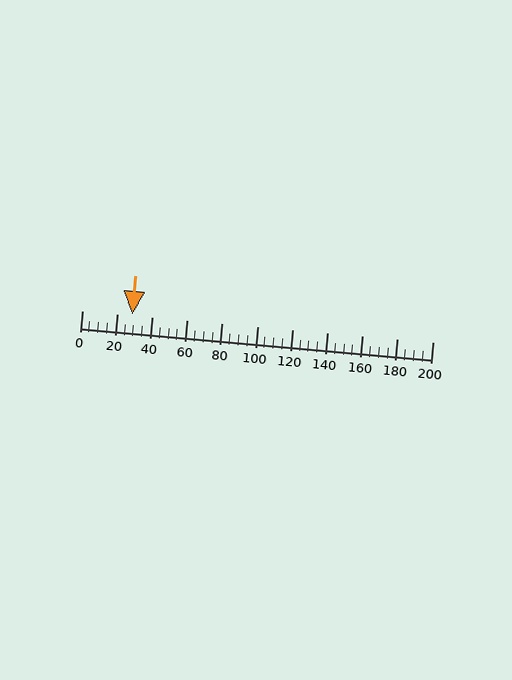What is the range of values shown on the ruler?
The ruler shows values from 0 to 200.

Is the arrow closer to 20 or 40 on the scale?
The arrow is closer to 20.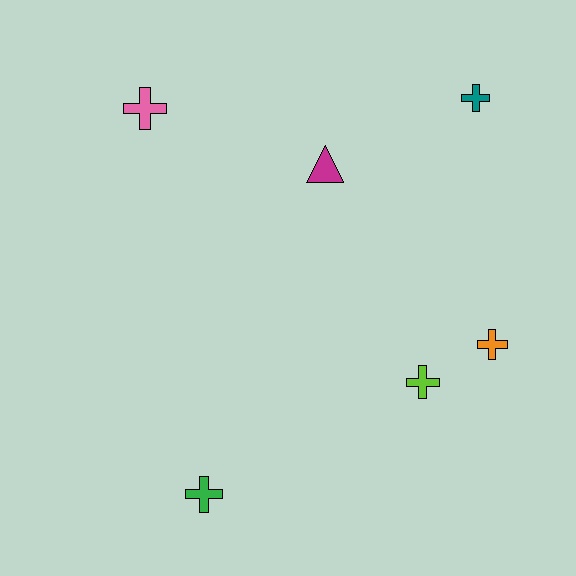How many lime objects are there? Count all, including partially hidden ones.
There is 1 lime object.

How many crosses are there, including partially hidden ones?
There are 5 crosses.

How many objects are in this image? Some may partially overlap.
There are 6 objects.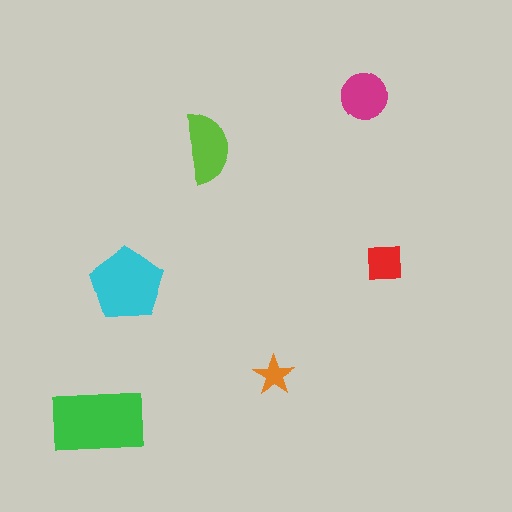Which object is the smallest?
The orange star.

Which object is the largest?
The green rectangle.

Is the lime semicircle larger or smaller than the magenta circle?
Larger.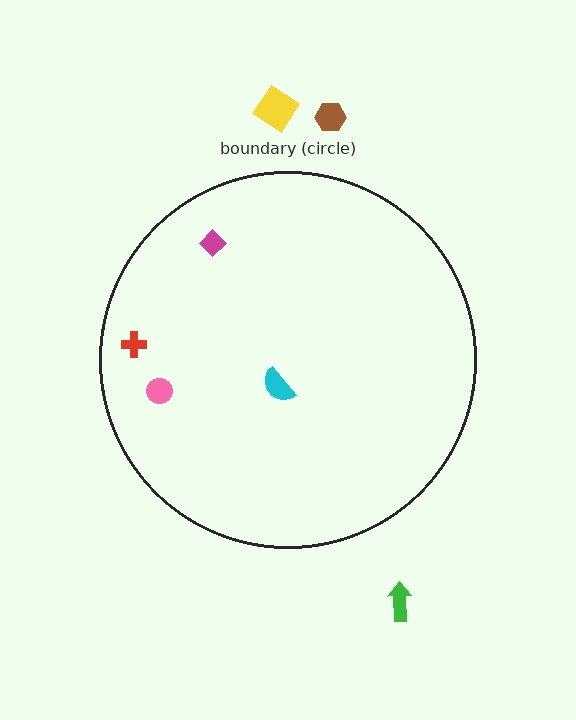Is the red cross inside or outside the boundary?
Inside.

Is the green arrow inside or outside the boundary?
Outside.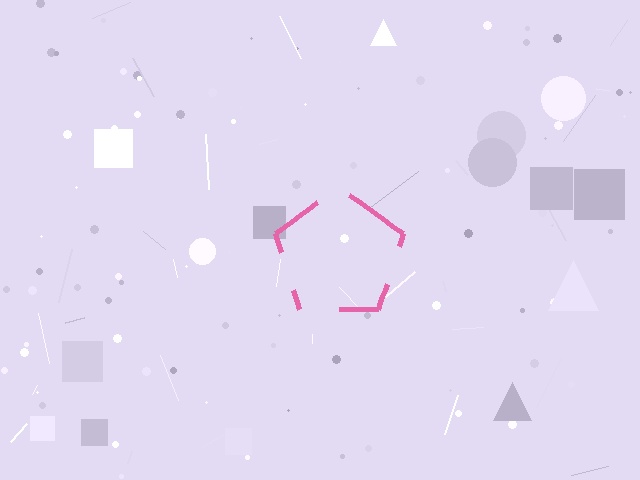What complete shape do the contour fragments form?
The contour fragments form a pentagon.